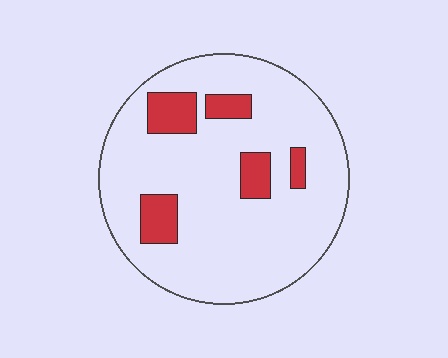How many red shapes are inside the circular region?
5.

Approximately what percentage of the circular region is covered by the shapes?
Approximately 15%.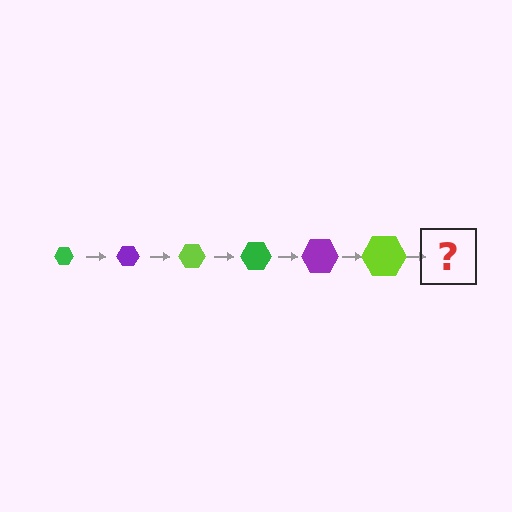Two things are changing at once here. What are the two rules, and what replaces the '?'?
The two rules are that the hexagon grows larger each step and the color cycles through green, purple, and lime. The '?' should be a green hexagon, larger than the previous one.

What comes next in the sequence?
The next element should be a green hexagon, larger than the previous one.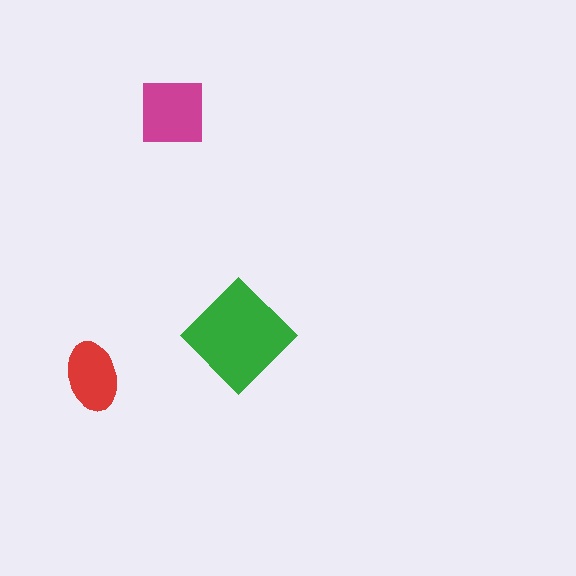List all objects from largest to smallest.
The green diamond, the magenta square, the red ellipse.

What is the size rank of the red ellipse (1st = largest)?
3rd.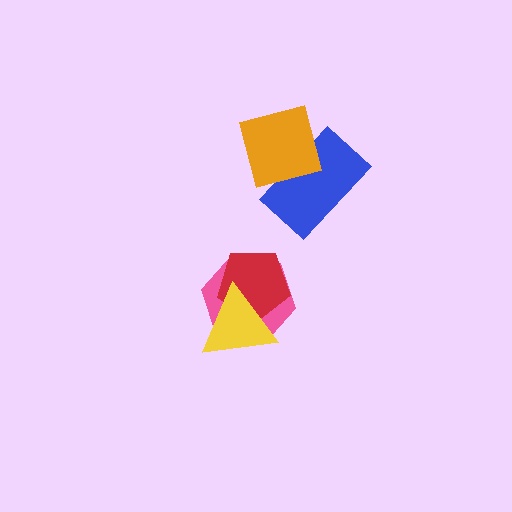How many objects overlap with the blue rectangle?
1 object overlaps with the blue rectangle.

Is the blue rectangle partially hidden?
Yes, it is partially covered by another shape.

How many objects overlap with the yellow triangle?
2 objects overlap with the yellow triangle.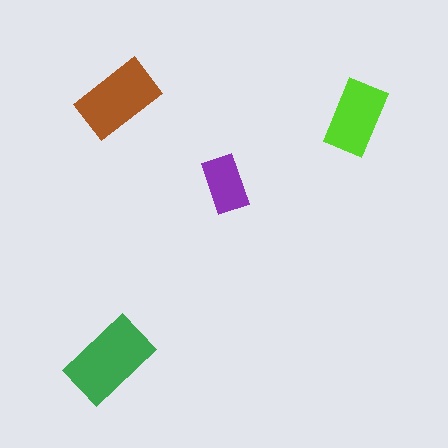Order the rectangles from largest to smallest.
the green one, the brown one, the lime one, the purple one.